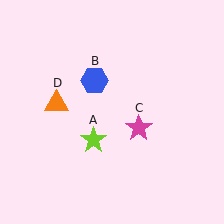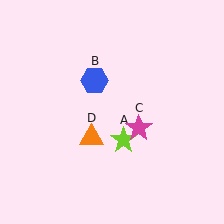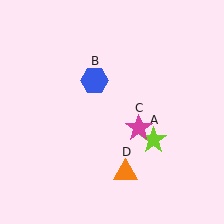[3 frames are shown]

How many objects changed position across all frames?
2 objects changed position: lime star (object A), orange triangle (object D).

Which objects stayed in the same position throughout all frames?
Blue hexagon (object B) and magenta star (object C) remained stationary.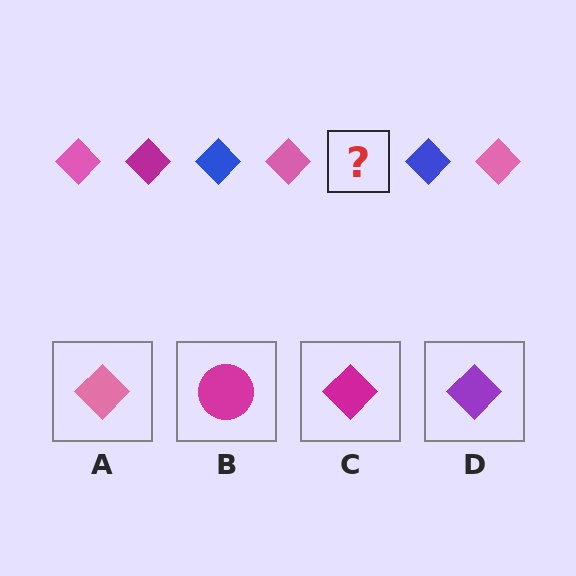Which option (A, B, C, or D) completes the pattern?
C.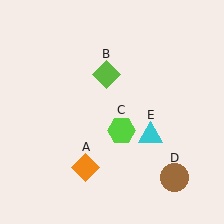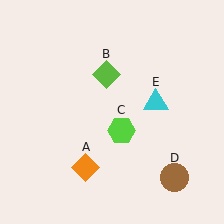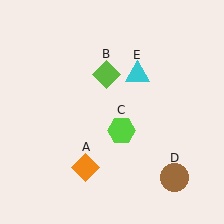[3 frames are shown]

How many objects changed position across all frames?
1 object changed position: cyan triangle (object E).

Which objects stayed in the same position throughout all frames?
Orange diamond (object A) and lime diamond (object B) and lime hexagon (object C) and brown circle (object D) remained stationary.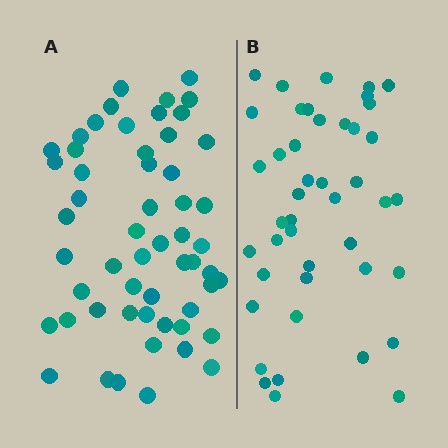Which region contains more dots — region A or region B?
Region A (the left region) has more dots.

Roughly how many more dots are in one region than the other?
Region A has roughly 12 or so more dots than region B.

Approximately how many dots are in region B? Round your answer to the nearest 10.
About 40 dots. (The exact count is 44, which rounds to 40.)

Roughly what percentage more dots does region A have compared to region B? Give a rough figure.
About 25% more.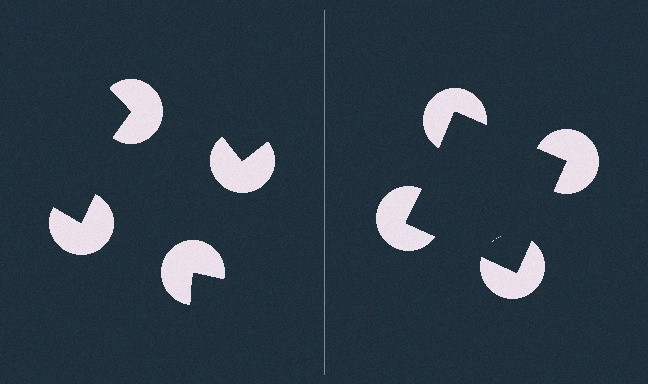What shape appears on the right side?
An illusory square.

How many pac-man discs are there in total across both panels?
8 — 4 on each side.